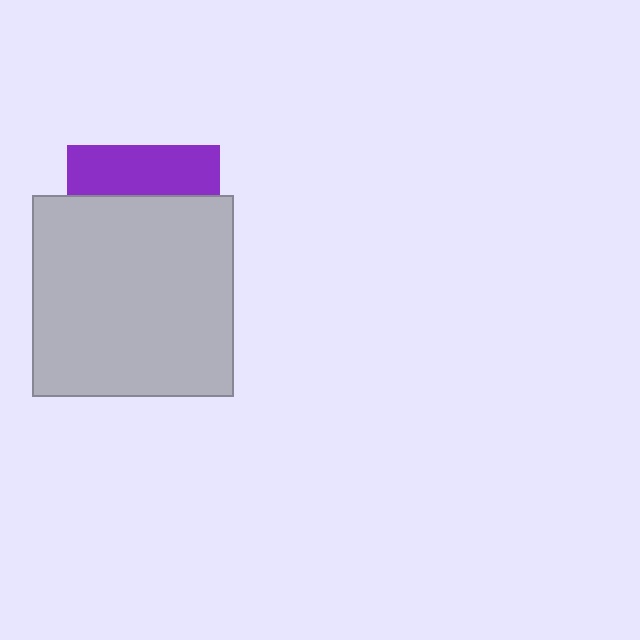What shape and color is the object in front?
The object in front is a light gray square.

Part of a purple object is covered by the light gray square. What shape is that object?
It is a square.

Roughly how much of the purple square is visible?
A small part of it is visible (roughly 32%).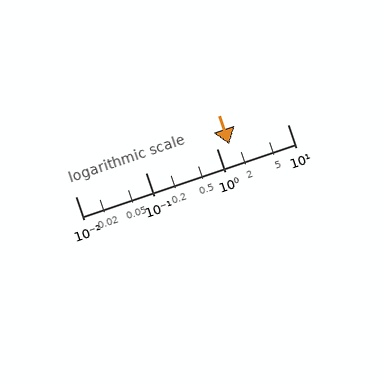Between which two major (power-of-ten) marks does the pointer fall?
The pointer is between 1 and 10.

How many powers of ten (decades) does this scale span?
The scale spans 3 decades, from 0.01 to 10.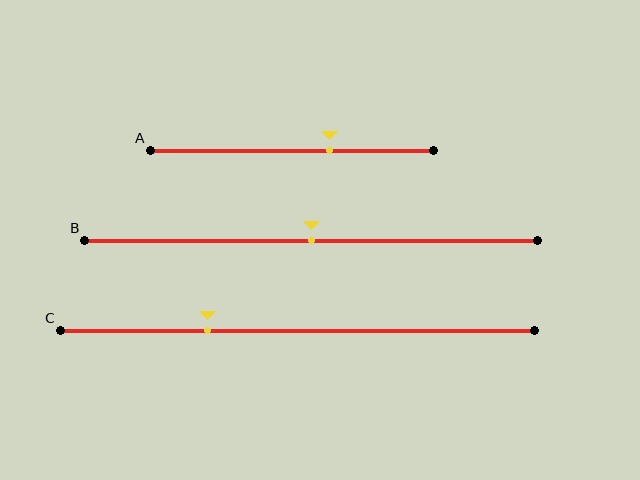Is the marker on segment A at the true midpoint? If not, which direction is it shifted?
No, the marker on segment A is shifted to the right by about 14% of the segment length.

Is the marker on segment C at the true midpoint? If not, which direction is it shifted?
No, the marker on segment C is shifted to the left by about 19% of the segment length.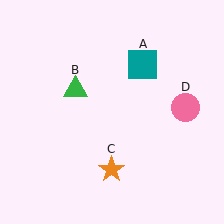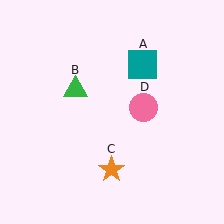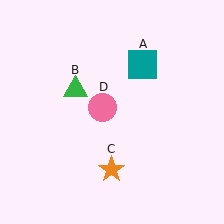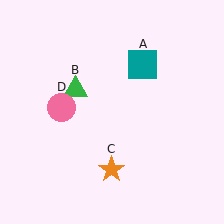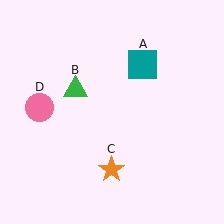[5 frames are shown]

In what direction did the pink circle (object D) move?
The pink circle (object D) moved left.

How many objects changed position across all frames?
1 object changed position: pink circle (object D).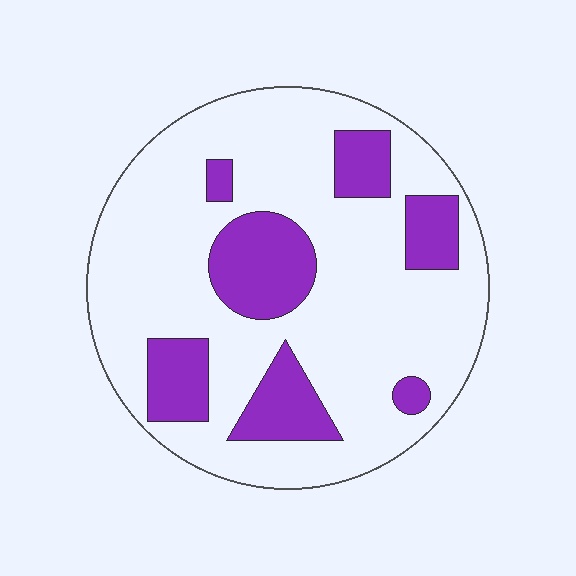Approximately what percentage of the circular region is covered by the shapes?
Approximately 25%.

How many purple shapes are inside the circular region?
7.